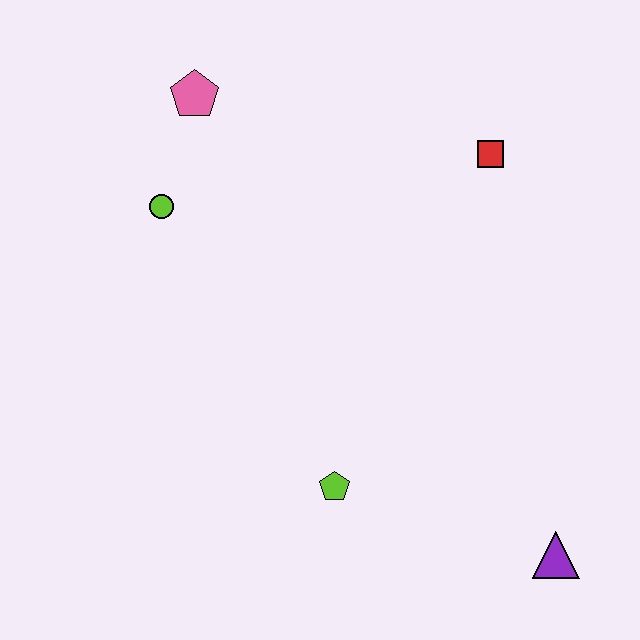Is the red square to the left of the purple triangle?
Yes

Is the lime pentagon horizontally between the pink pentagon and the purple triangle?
Yes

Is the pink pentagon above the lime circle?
Yes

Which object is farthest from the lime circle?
The purple triangle is farthest from the lime circle.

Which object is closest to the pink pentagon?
The lime circle is closest to the pink pentagon.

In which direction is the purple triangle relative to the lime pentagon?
The purple triangle is to the right of the lime pentagon.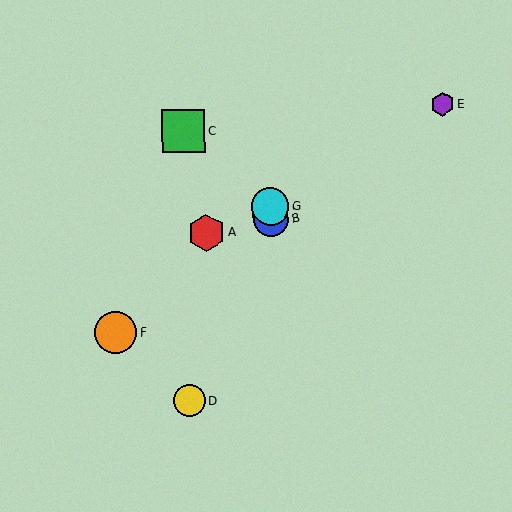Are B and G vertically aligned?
Yes, both are at x≈270.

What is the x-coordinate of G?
Object G is at x≈270.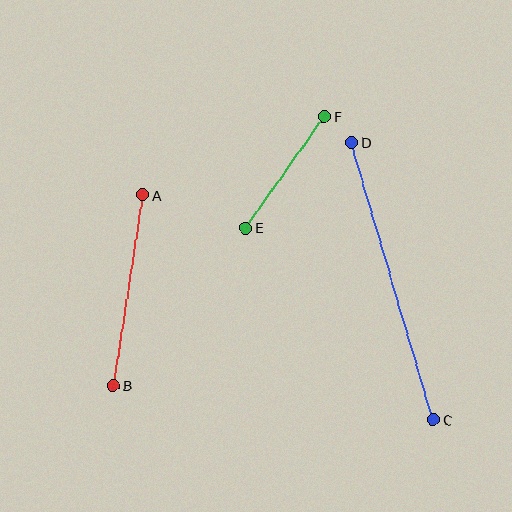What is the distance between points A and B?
The distance is approximately 193 pixels.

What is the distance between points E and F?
The distance is approximately 136 pixels.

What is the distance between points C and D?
The distance is approximately 289 pixels.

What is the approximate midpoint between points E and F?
The midpoint is at approximately (285, 172) pixels.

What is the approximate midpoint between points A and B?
The midpoint is at approximately (128, 290) pixels.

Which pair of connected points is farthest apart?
Points C and D are farthest apart.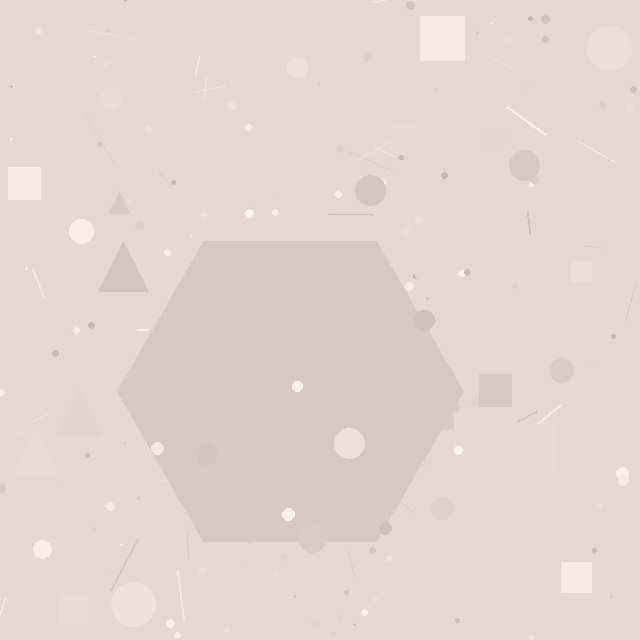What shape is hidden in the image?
A hexagon is hidden in the image.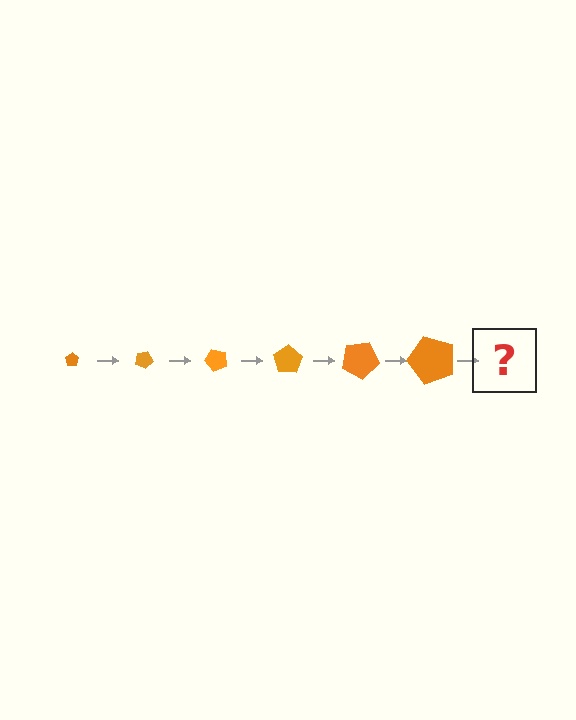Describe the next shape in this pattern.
It should be a pentagon, larger than the previous one and rotated 150 degrees from the start.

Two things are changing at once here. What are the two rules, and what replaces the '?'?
The two rules are that the pentagon grows larger each step and it rotates 25 degrees each step. The '?' should be a pentagon, larger than the previous one and rotated 150 degrees from the start.